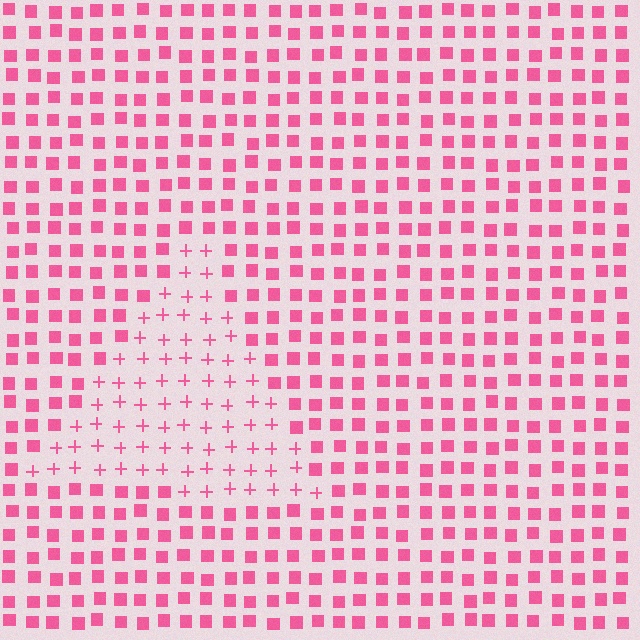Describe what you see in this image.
The image is filled with small pink elements arranged in a uniform grid. A triangle-shaped region contains plus signs, while the surrounding area contains squares. The boundary is defined purely by the change in element shape.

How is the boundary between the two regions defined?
The boundary is defined by a change in element shape: plus signs inside vs. squares outside. All elements share the same color and spacing.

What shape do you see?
I see a triangle.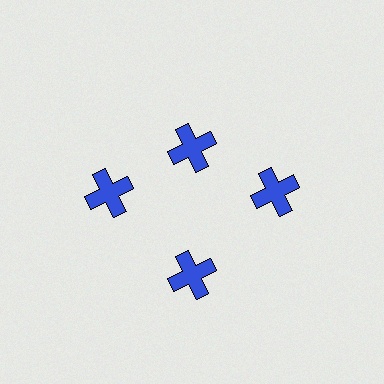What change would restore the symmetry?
The symmetry would be restored by moving it outward, back onto the ring so that all 4 crosses sit at equal angles and equal distance from the center.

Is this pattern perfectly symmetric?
No. The 4 blue crosses are arranged in a ring, but one element near the 12 o'clock position is pulled inward toward the center, breaking the 4-fold rotational symmetry.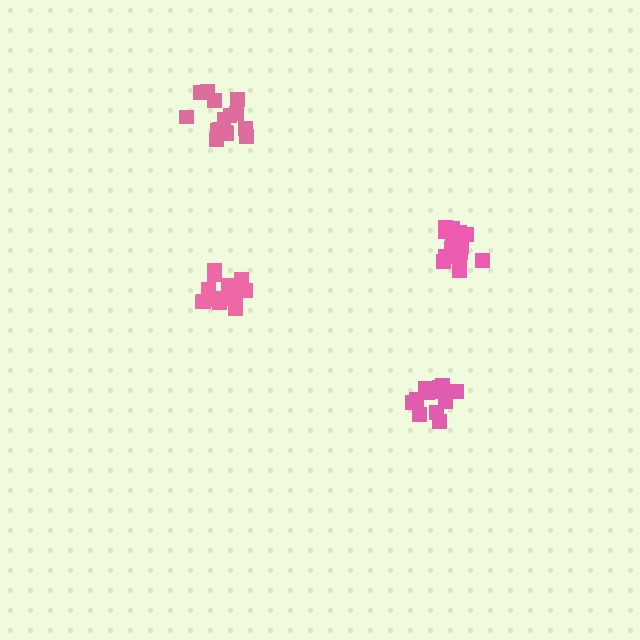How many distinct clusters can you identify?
There are 4 distinct clusters.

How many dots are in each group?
Group 1: 14 dots, Group 2: 14 dots, Group 3: 15 dots, Group 4: 15 dots (58 total).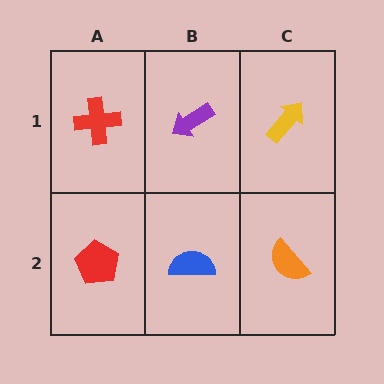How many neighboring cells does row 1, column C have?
2.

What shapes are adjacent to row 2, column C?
A yellow arrow (row 1, column C), a blue semicircle (row 2, column B).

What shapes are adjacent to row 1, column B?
A blue semicircle (row 2, column B), a red cross (row 1, column A), a yellow arrow (row 1, column C).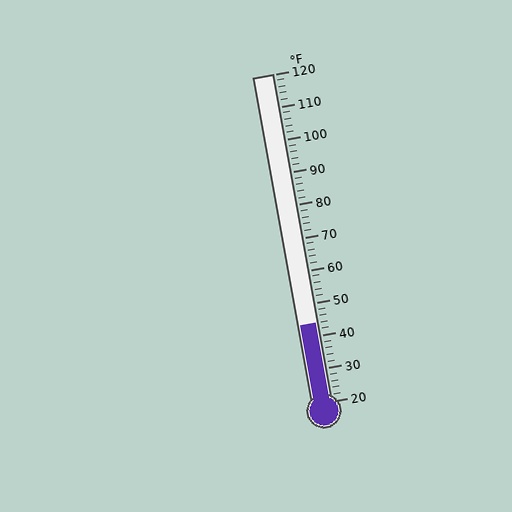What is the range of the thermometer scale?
The thermometer scale ranges from 20°F to 120°F.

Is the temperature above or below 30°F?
The temperature is above 30°F.